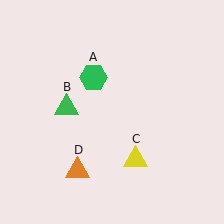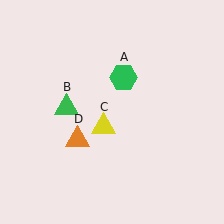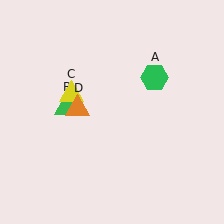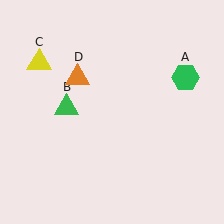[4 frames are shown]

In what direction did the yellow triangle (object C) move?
The yellow triangle (object C) moved up and to the left.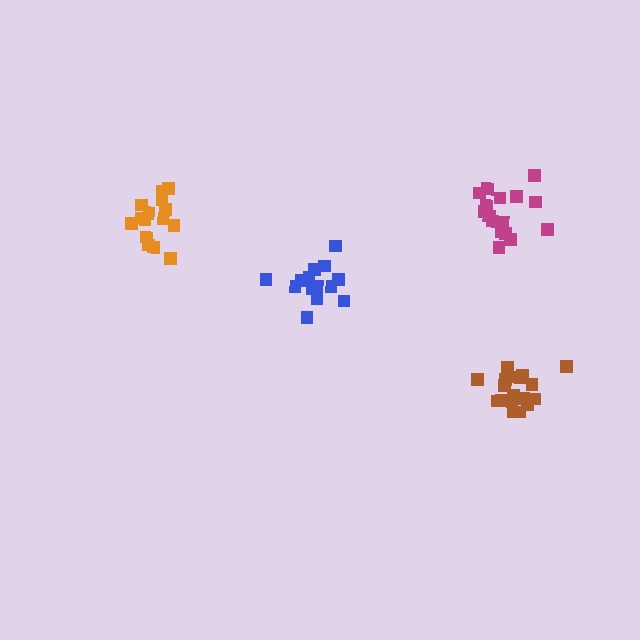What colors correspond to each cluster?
The clusters are colored: blue, magenta, brown, orange.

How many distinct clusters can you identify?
There are 4 distinct clusters.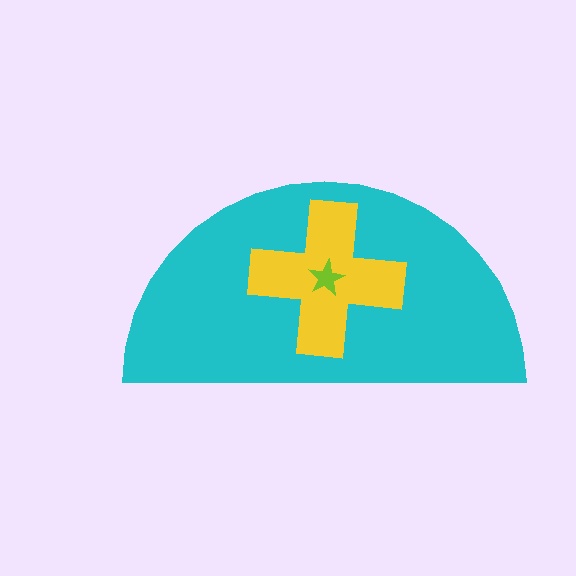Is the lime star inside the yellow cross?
Yes.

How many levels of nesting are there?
3.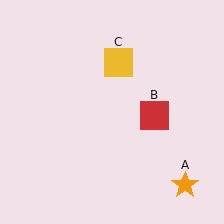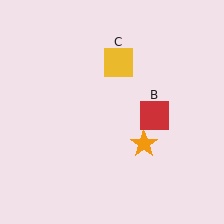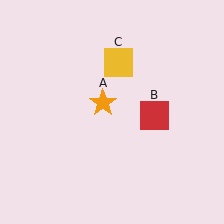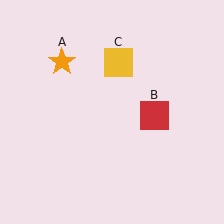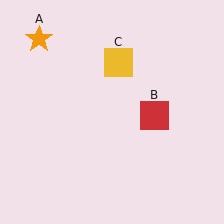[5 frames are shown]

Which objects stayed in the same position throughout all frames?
Red square (object B) and yellow square (object C) remained stationary.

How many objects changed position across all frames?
1 object changed position: orange star (object A).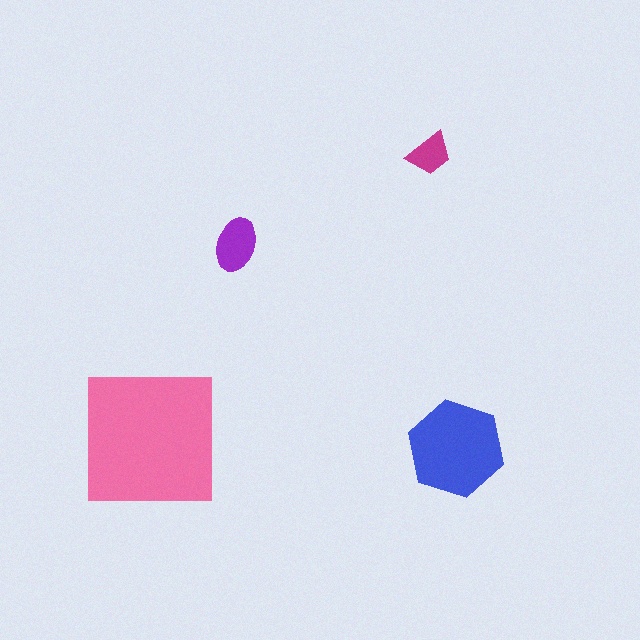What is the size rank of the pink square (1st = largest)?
1st.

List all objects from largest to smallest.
The pink square, the blue hexagon, the purple ellipse, the magenta trapezoid.